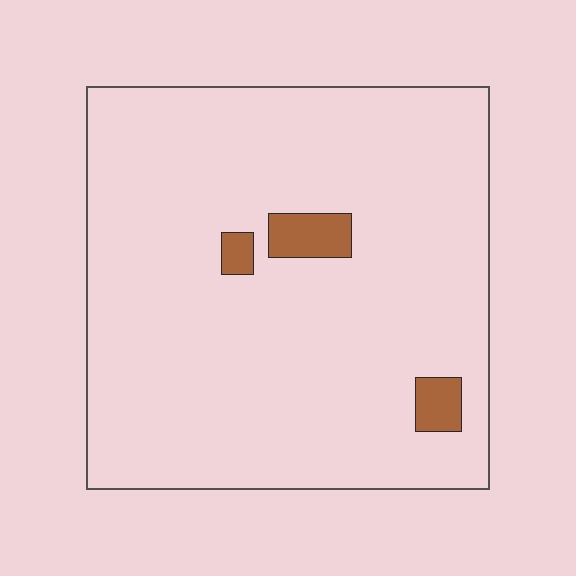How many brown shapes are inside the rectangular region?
3.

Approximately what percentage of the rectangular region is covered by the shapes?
Approximately 5%.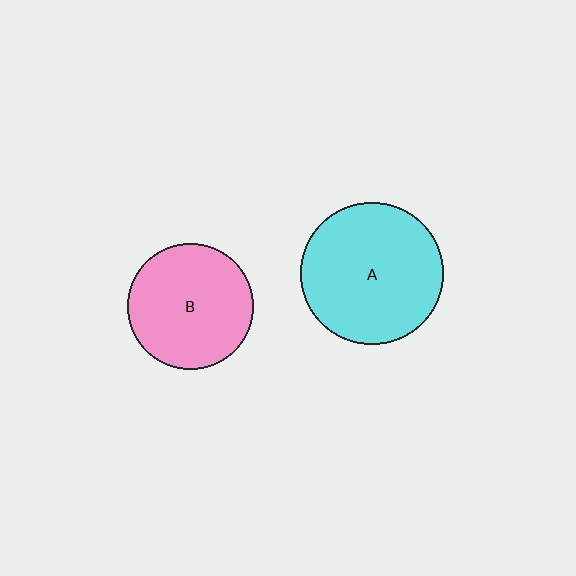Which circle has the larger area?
Circle A (cyan).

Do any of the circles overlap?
No, none of the circles overlap.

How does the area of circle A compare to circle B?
Approximately 1.3 times.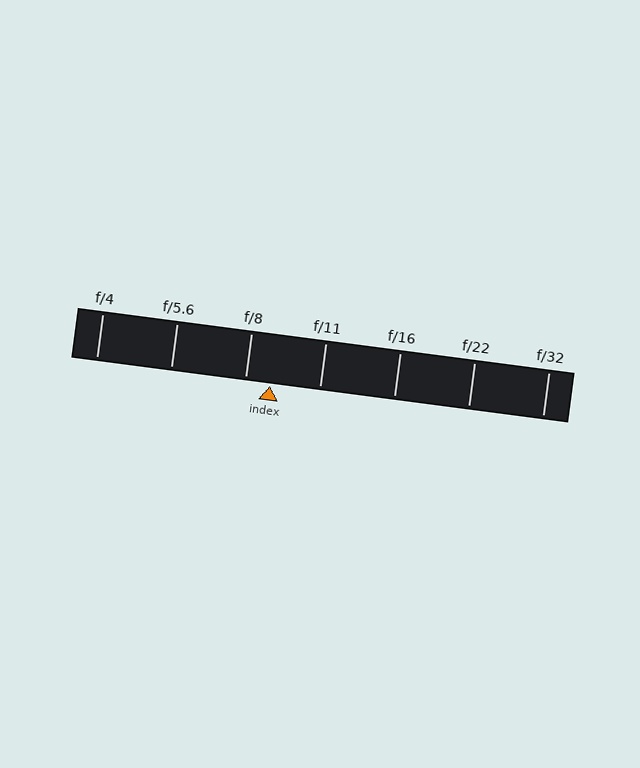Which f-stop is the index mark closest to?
The index mark is closest to f/8.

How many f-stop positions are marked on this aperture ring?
There are 7 f-stop positions marked.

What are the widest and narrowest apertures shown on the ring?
The widest aperture shown is f/4 and the narrowest is f/32.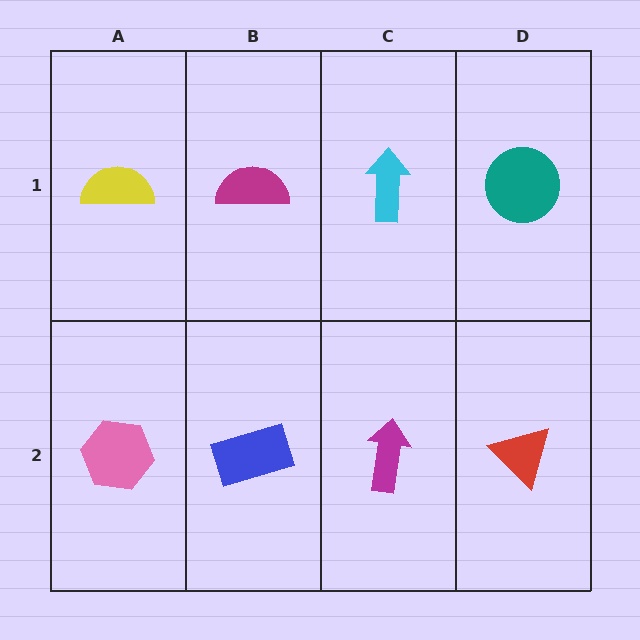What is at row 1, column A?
A yellow semicircle.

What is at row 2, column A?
A pink hexagon.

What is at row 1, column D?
A teal circle.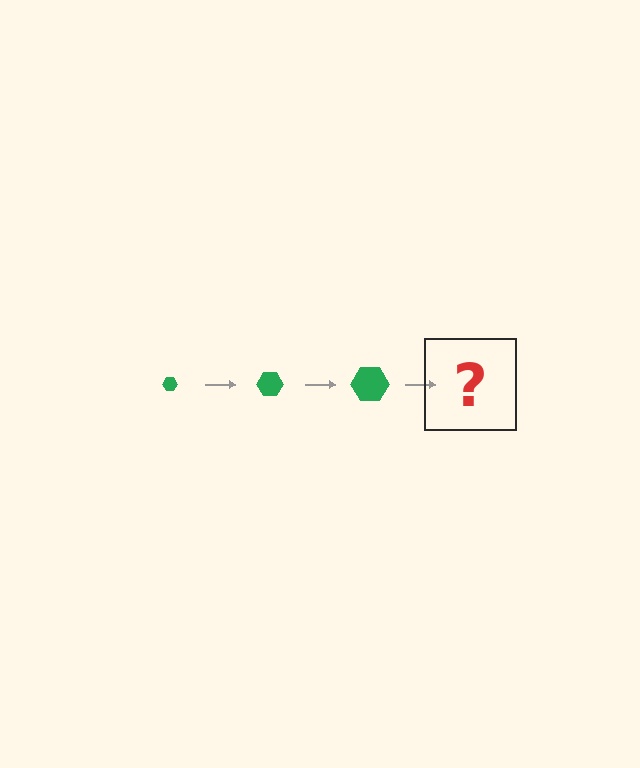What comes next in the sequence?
The next element should be a green hexagon, larger than the previous one.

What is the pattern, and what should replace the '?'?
The pattern is that the hexagon gets progressively larger each step. The '?' should be a green hexagon, larger than the previous one.